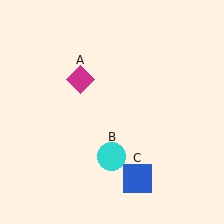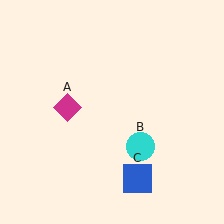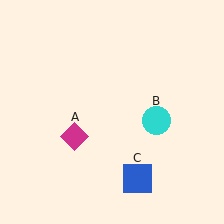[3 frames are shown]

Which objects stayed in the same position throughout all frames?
Blue square (object C) remained stationary.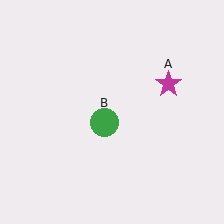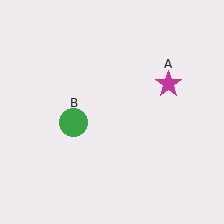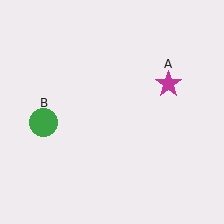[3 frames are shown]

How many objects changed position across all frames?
1 object changed position: green circle (object B).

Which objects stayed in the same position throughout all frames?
Magenta star (object A) remained stationary.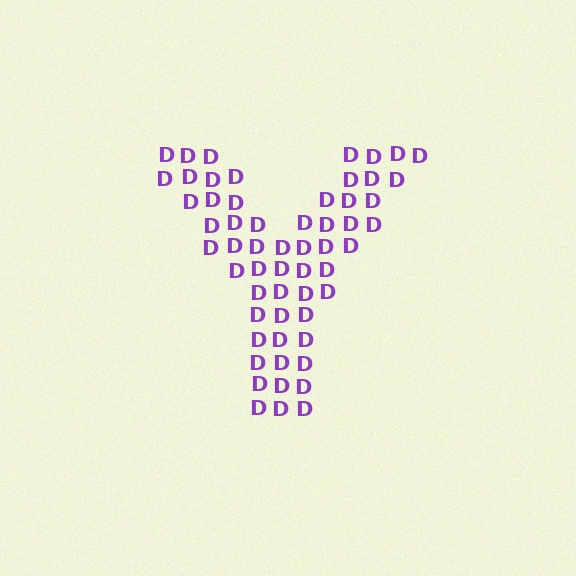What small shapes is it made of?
It is made of small letter D's.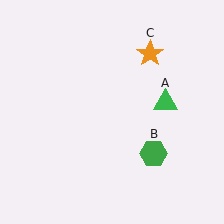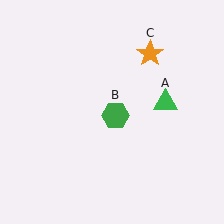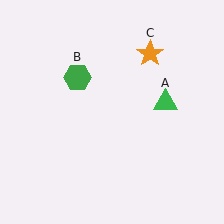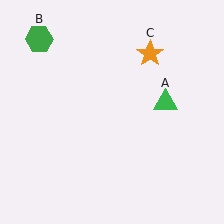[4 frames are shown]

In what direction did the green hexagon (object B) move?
The green hexagon (object B) moved up and to the left.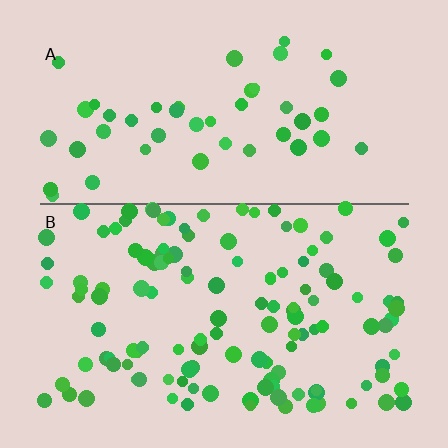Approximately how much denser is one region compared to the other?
Approximately 2.7× — region B over region A.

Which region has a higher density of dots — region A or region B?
B (the bottom).